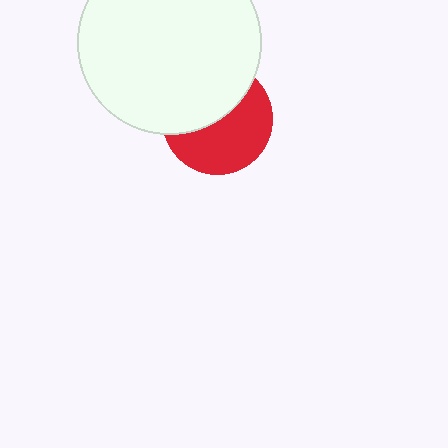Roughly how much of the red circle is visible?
About half of it is visible (roughly 54%).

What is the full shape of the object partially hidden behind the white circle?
The partially hidden object is a red circle.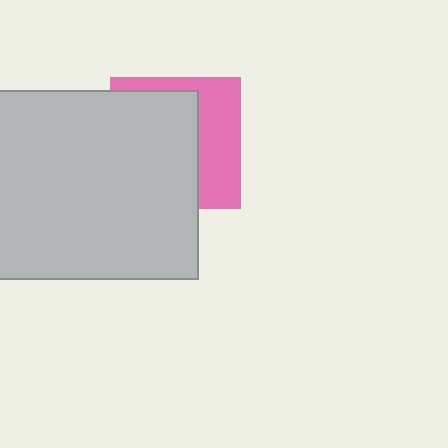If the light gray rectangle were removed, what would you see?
You would see the complete pink square.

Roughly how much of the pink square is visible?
A small part of it is visible (roughly 38%).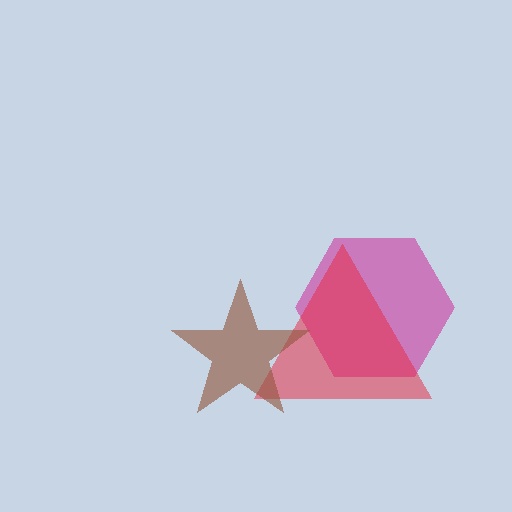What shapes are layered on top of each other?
The layered shapes are: a magenta hexagon, a red triangle, a brown star.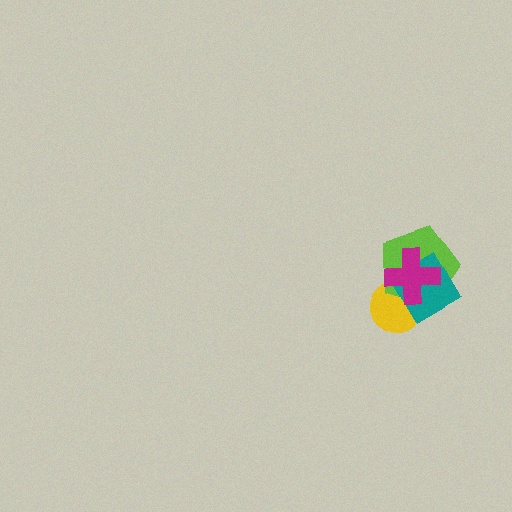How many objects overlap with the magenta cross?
3 objects overlap with the magenta cross.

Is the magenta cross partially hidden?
No, no other shape covers it.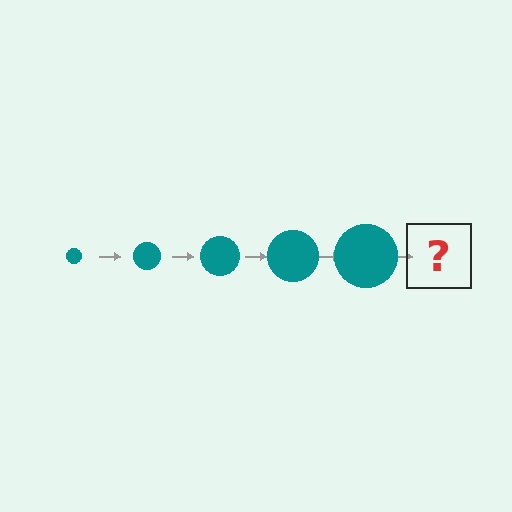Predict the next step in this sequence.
The next step is a teal circle, larger than the previous one.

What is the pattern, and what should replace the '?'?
The pattern is that the circle gets progressively larger each step. The '?' should be a teal circle, larger than the previous one.